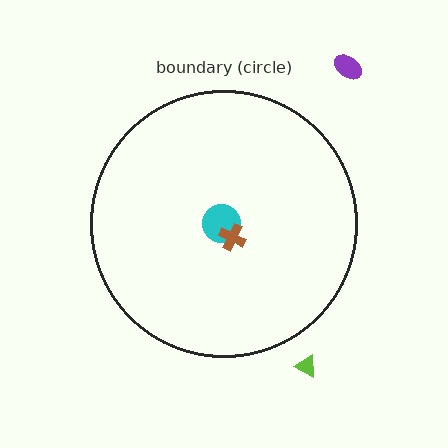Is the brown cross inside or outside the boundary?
Inside.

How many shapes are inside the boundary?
2 inside, 2 outside.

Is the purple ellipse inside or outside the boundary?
Outside.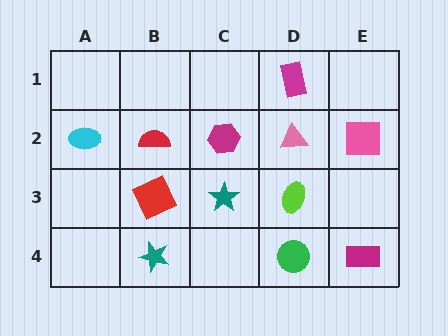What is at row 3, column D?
A lime ellipse.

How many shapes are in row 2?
5 shapes.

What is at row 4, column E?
A magenta rectangle.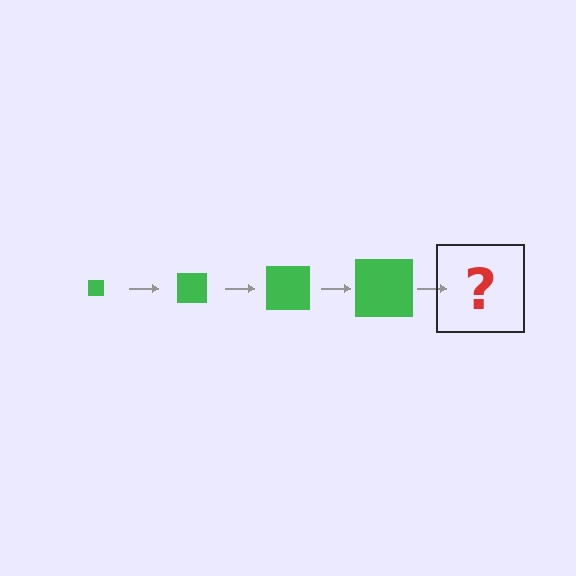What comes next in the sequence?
The next element should be a green square, larger than the previous one.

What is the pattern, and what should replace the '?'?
The pattern is that the square gets progressively larger each step. The '?' should be a green square, larger than the previous one.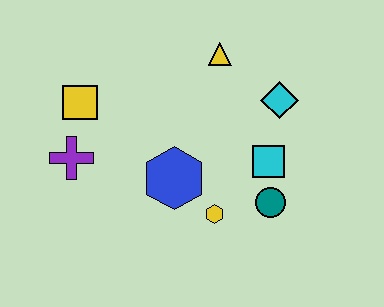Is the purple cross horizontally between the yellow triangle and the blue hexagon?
No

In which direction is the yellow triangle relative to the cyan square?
The yellow triangle is above the cyan square.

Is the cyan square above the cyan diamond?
No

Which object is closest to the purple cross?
The yellow square is closest to the purple cross.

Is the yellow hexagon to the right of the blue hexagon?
Yes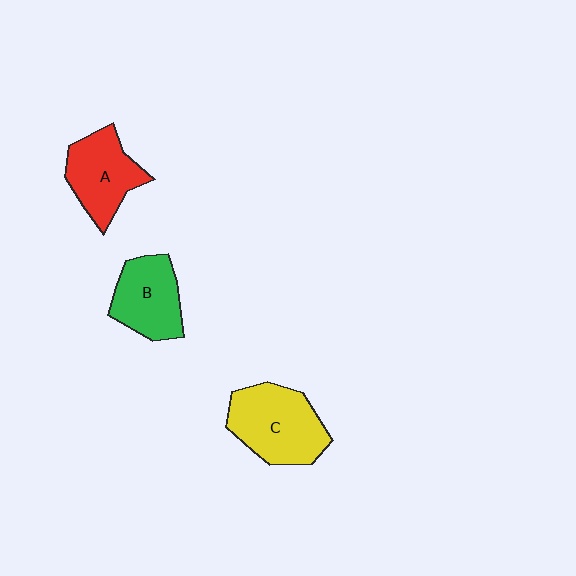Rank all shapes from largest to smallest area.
From largest to smallest: C (yellow), A (red), B (green).